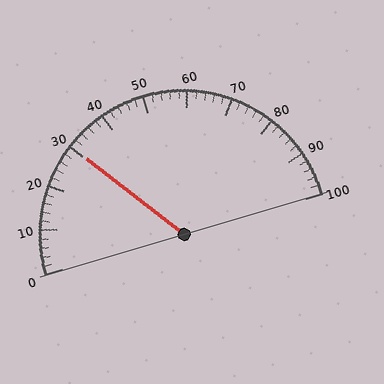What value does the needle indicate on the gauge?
The needle indicates approximately 30.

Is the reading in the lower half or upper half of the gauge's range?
The reading is in the lower half of the range (0 to 100).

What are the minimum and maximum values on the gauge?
The gauge ranges from 0 to 100.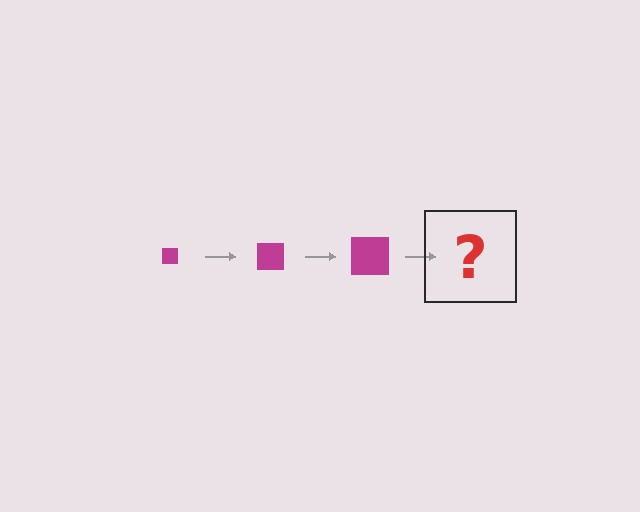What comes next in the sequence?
The next element should be a magenta square, larger than the previous one.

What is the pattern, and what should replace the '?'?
The pattern is that the square gets progressively larger each step. The '?' should be a magenta square, larger than the previous one.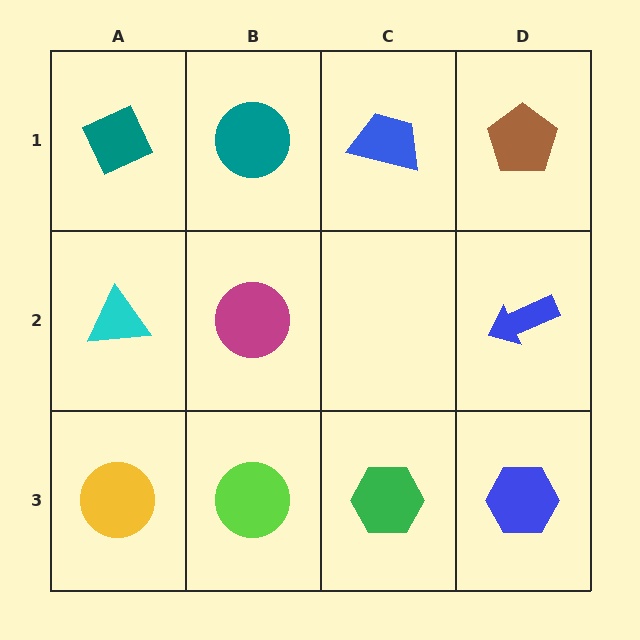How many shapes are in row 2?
3 shapes.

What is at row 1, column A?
A teal diamond.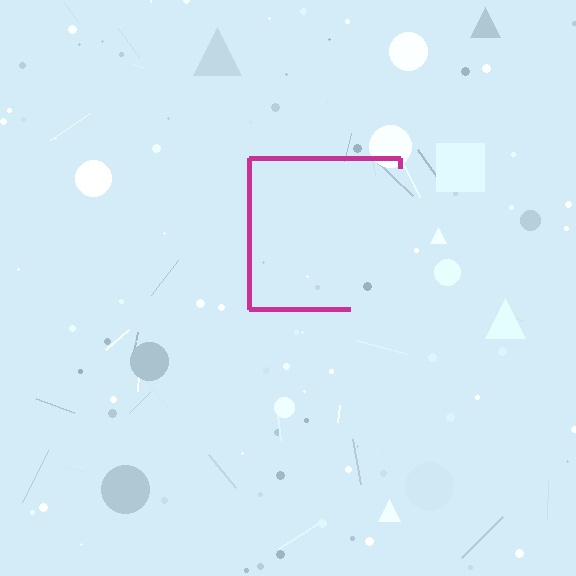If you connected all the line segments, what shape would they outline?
They would outline a square.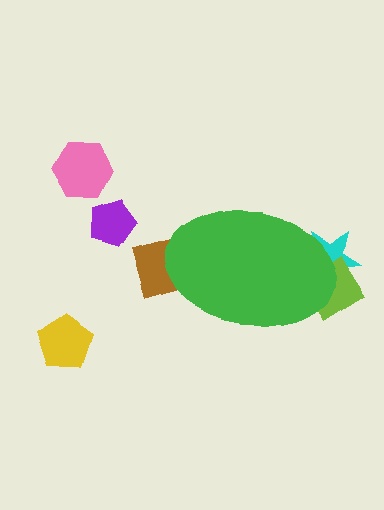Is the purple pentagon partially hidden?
No, the purple pentagon is fully visible.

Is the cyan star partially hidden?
Yes, the cyan star is partially hidden behind the green ellipse.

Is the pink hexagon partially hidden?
No, the pink hexagon is fully visible.